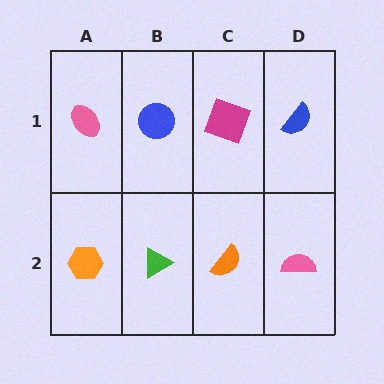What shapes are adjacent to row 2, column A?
A pink ellipse (row 1, column A), a green triangle (row 2, column B).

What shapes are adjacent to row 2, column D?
A blue semicircle (row 1, column D), an orange semicircle (row 2, column C).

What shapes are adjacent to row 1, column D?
A pink semicircle (row 2, column D), a magenta square (row 1, column C).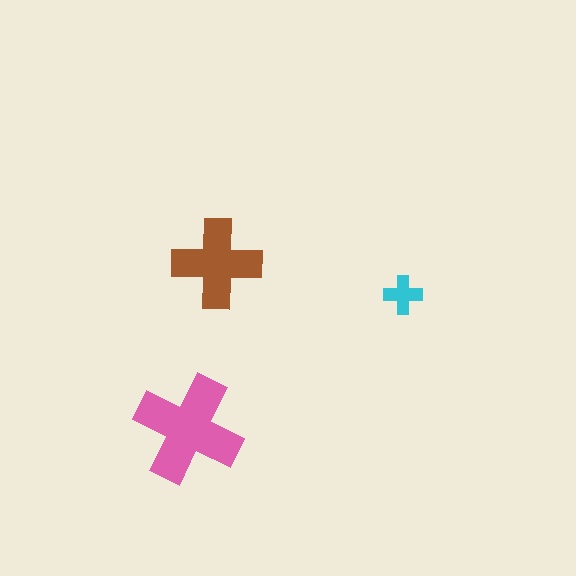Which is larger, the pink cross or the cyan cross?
The pink one.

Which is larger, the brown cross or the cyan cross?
The brown one.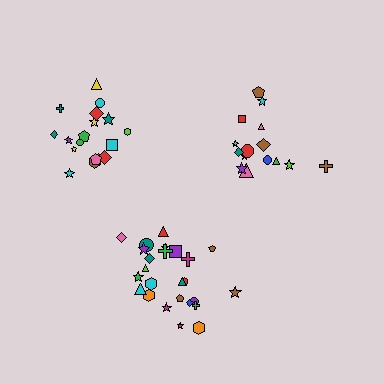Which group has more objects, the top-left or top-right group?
The top-left group.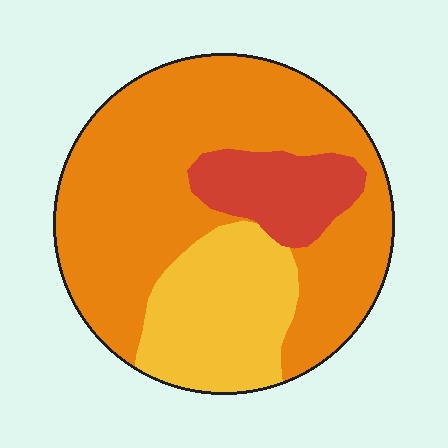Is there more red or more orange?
Orange.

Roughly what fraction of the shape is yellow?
Yellow covers roughly 25% of the shape.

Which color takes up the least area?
Red, at roughly 15%.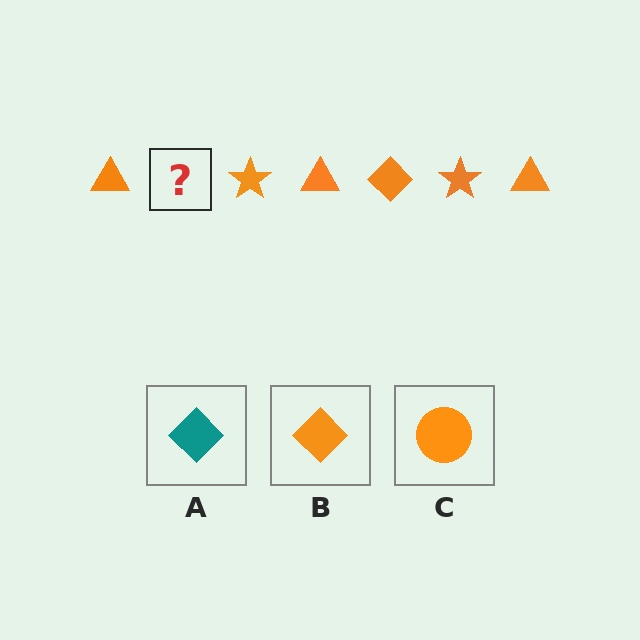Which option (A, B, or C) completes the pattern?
B.